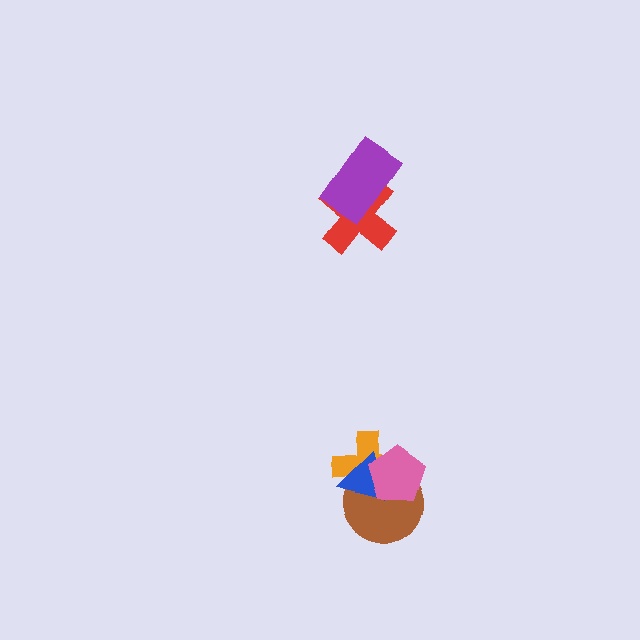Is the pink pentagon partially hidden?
No, no other shape covers it.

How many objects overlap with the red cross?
1 object overlaps with the red cross.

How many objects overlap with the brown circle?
3 objects overlap with the brown circle.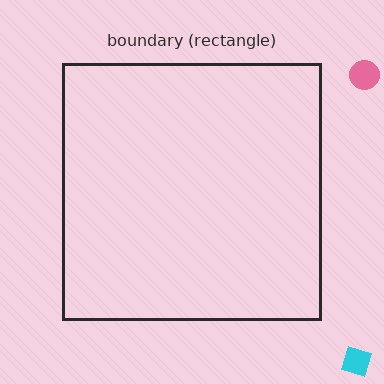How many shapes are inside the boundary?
0 inside, 2 outside.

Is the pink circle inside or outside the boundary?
Outside.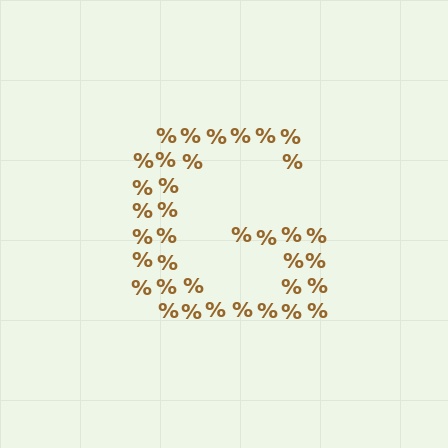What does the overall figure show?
The overall figure shows the letter G.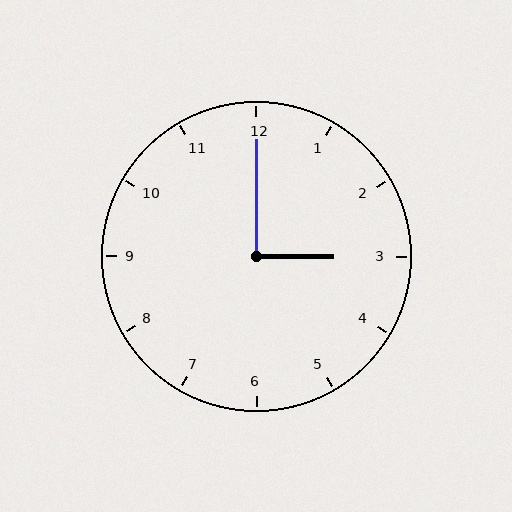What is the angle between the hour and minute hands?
Approximately 90 degrees.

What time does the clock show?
3:00.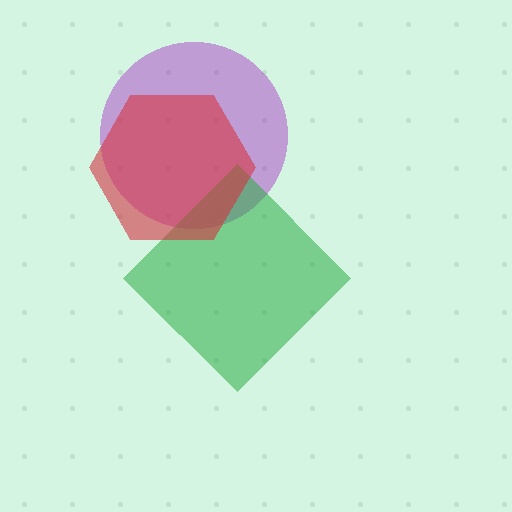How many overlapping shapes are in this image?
There are 3 overlapping shapes in the image.